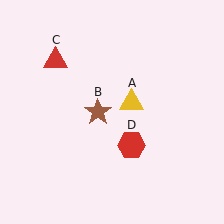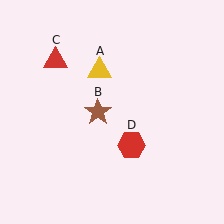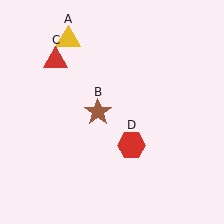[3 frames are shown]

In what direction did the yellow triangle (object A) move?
The yellow triangle (object A) moved up and to the left.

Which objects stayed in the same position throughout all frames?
Brown star (object B) and red triangle (object C) and red hexagon (object D) remained stationary.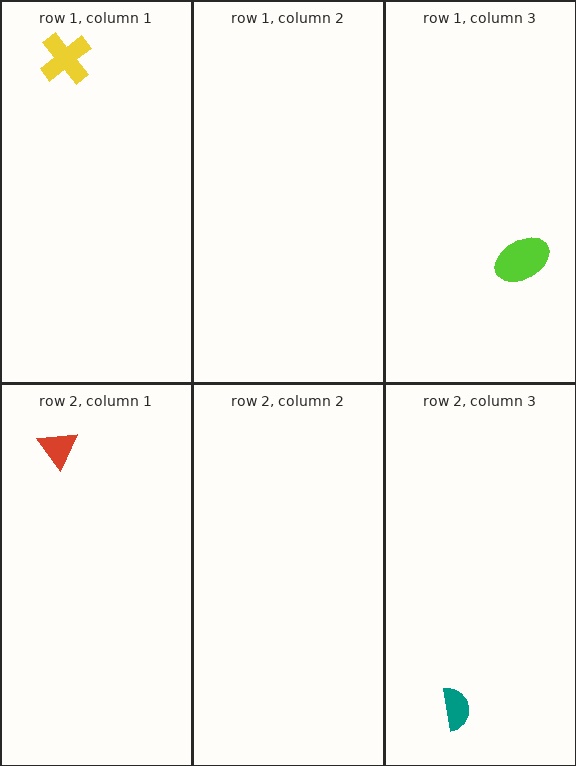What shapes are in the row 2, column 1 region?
The red triangle.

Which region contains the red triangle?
The row 2, column 1 region.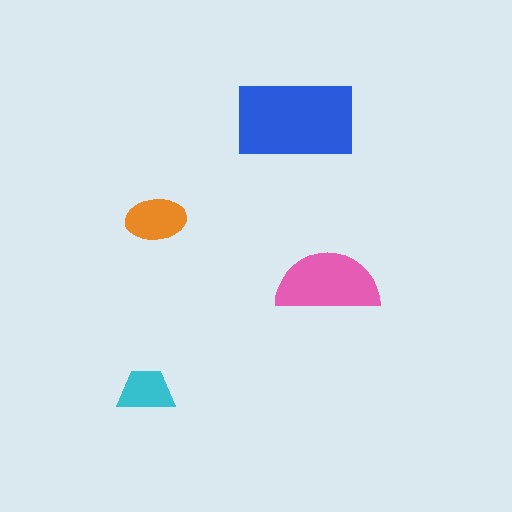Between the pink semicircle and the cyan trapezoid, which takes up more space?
The pink semicircle.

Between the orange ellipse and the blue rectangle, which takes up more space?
The blue rectangle.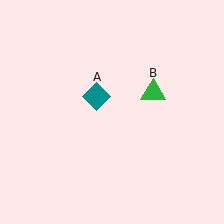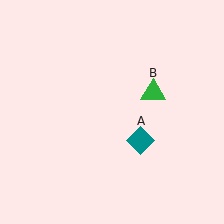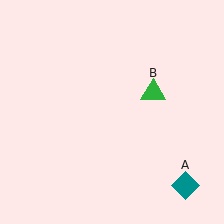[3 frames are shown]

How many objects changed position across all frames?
1 object changed position: teal diamond (object A).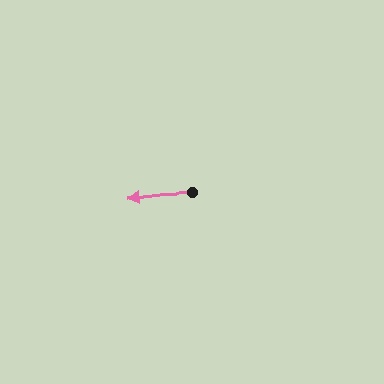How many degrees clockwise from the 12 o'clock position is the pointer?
Approximately 266 degrees.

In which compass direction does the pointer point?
West.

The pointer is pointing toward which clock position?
Roughly 9 o'clock.